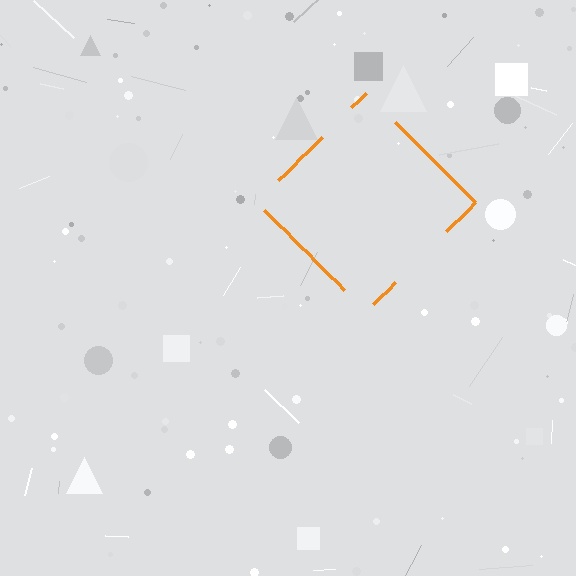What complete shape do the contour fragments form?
The contour fragments form a diamond.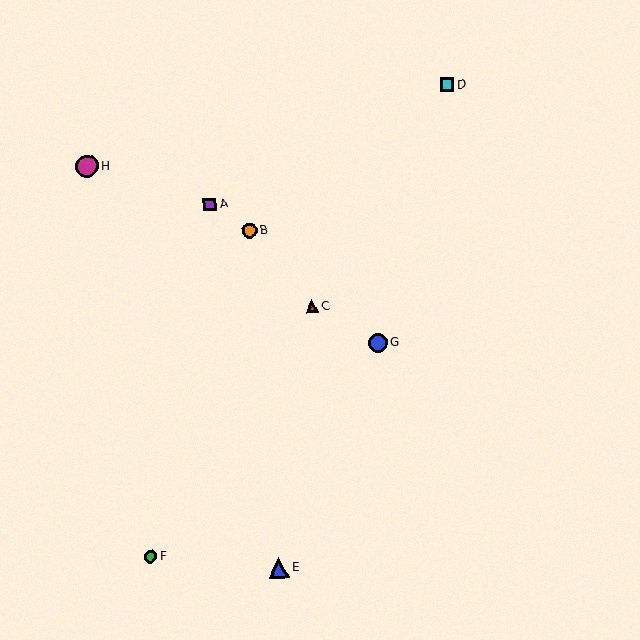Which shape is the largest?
The magenta circle (labeled H) is the largest.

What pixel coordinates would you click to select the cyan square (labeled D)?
Click at (447, 85) to select the cyan square D.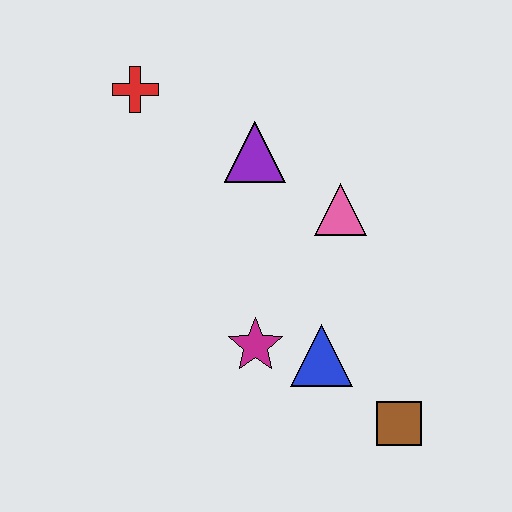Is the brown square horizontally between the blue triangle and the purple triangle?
No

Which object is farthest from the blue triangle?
The red cross is farthest from the blue triangle.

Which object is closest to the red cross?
The purple triangle is closest to the red cross.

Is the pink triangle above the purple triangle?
No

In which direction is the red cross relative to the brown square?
The red cross is above the brown square.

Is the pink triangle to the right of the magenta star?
Yes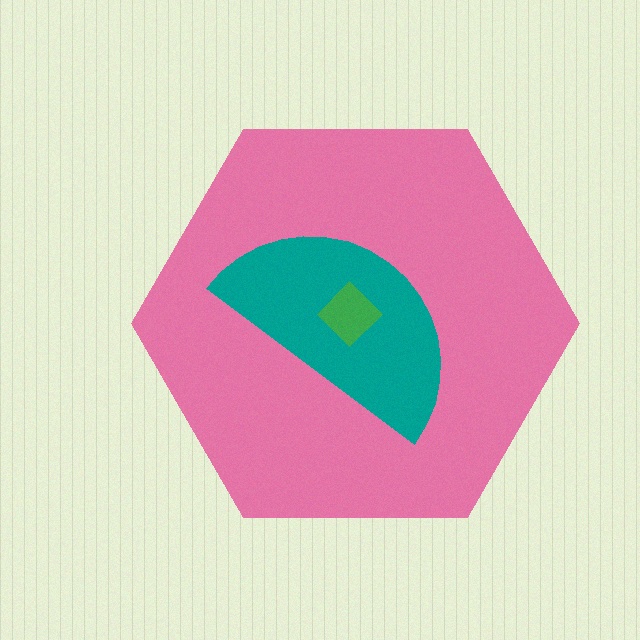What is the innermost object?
The green diamond.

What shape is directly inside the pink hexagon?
The teal semicircle.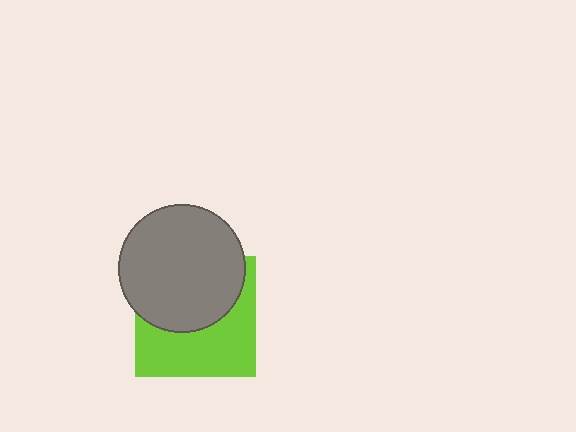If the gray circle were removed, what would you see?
You would see the complete lime square.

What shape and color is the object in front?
The object in front is a gray circle.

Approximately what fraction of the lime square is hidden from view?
Roughly 50% of the lime square is hidden behind the gray circle.